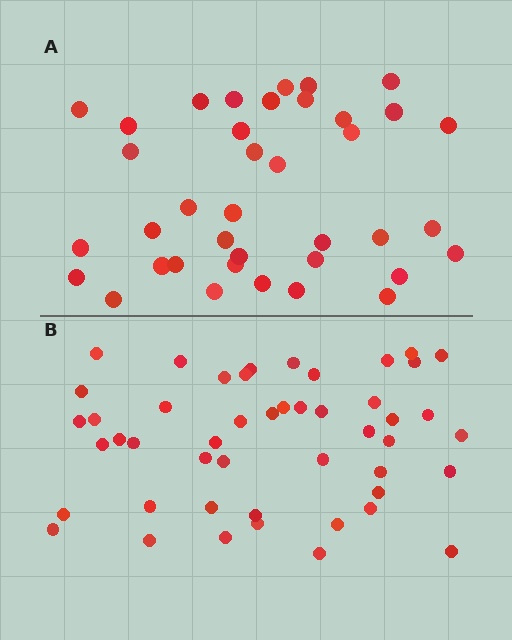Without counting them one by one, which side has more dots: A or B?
Region B (the bottom region) has more dots.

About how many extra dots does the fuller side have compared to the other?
Region B has roughly 10 or so more dots than region A.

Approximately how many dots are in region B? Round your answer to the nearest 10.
About 50 dots. (The exact count is 48, which rounds to 50.)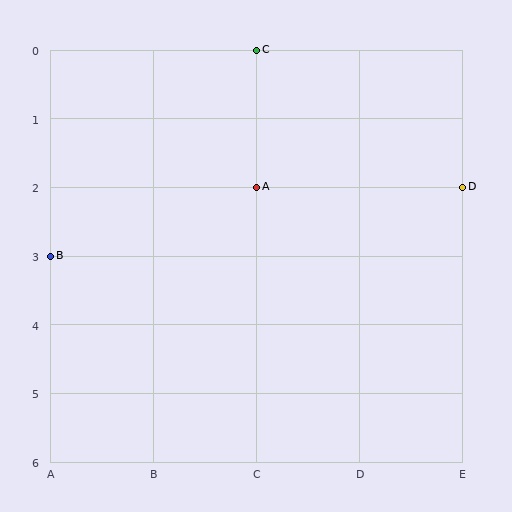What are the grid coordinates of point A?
Point A is at grid coordinates (C, 2).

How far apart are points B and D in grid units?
Points B and D are 4 columns and 1 row apart (about 4.1 grid units diagonally).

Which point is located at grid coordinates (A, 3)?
Point B is at (A, 3).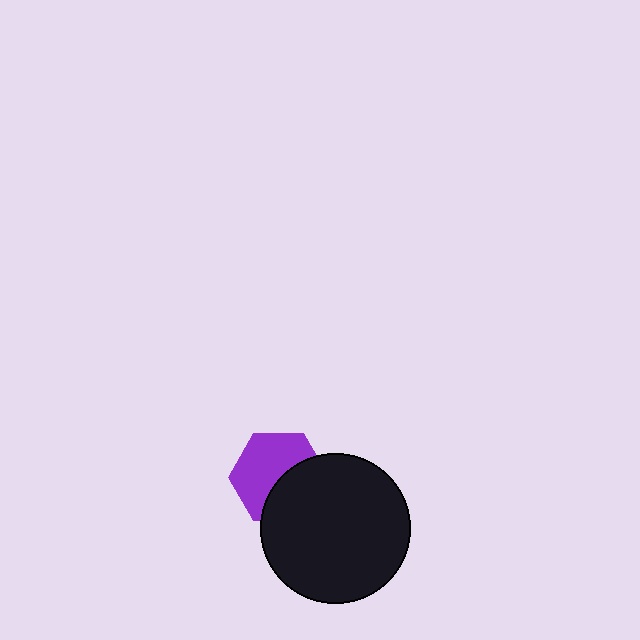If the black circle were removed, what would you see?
You would see the complete purple hexagon.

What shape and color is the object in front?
The object in front is a black circle.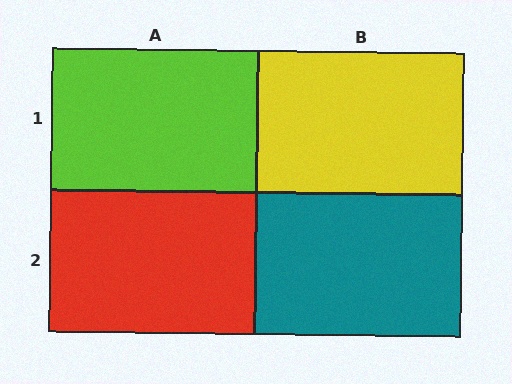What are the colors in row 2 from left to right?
Red, teal.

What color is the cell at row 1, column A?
Lime.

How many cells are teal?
1 cell is teal.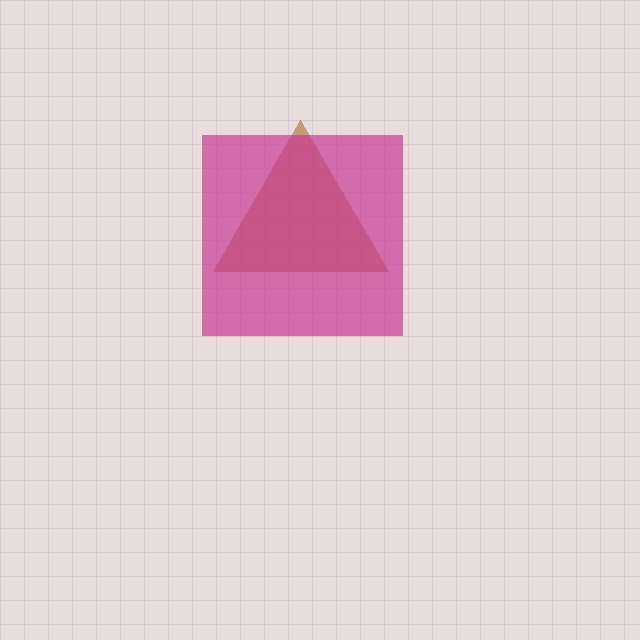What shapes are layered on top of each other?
The layered shapes are: a brown triangle, a magenta square.